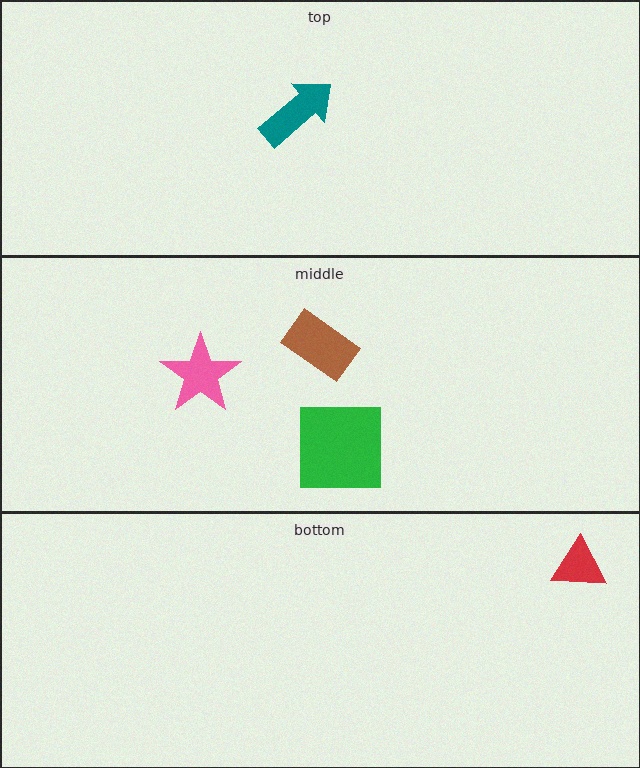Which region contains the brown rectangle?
The middle region.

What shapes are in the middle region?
The green square, the brown rectangle, the pink star.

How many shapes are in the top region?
1.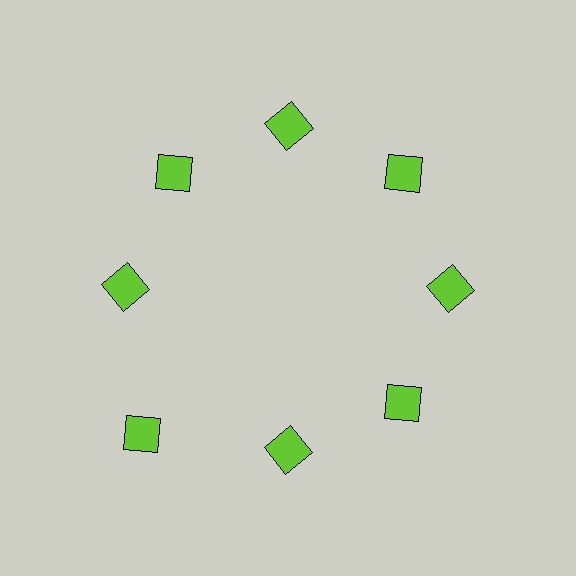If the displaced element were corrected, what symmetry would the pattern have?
It would have 8-fold rotational symmetry — the pattern would map onto itself every 45 degrees.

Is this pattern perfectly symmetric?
No. The 8 lime squares are arranged in a ring, but one element near the 8 o'clock position is pushed outward from the center, breaking the 8-fold rotational symmetry.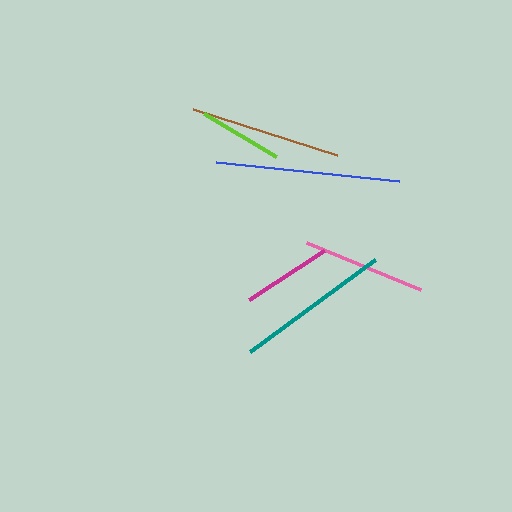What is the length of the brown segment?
The brown segment is approximately 151 pixels long.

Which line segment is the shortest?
The lime line is the shortest at approximately 84 pixels.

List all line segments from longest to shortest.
From longest to shortest: blue, teal, brown, pink, magenta, lime.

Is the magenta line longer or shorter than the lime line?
The magenta line is longer than the lime line.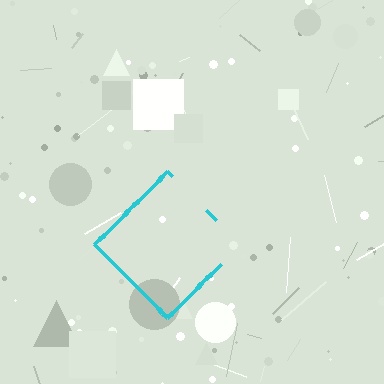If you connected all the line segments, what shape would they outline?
They would outline a diamond.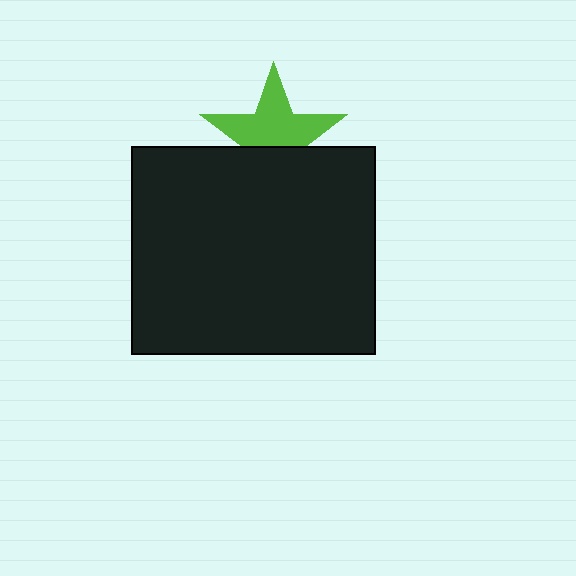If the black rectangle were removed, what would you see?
You would see the complete lime star.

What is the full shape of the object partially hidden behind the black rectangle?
The partially hidden object is a lime star.